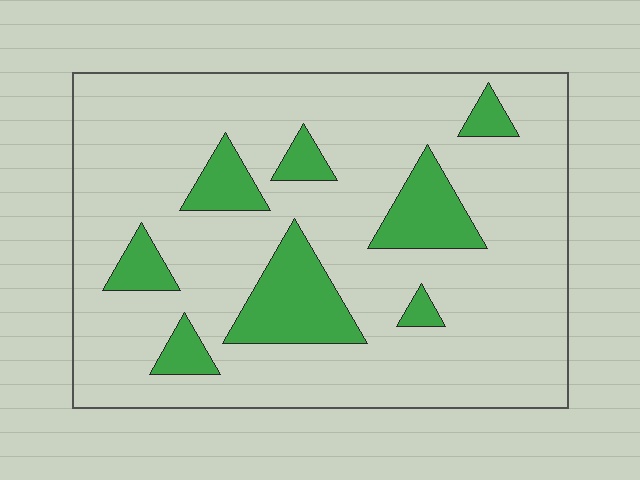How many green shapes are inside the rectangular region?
8.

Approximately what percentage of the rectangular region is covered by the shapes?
Approximately 15%.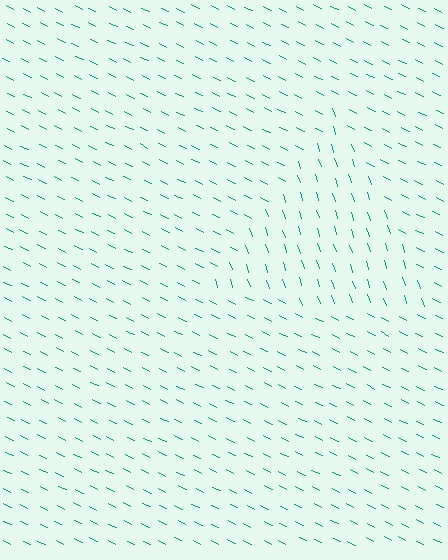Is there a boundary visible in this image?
Yes, there is a texture boundary formed by a change in line orientation.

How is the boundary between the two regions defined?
The boundary is defined purely by a change in line orientation (approximately 45 degrees difference). All lines are the same color and thickness.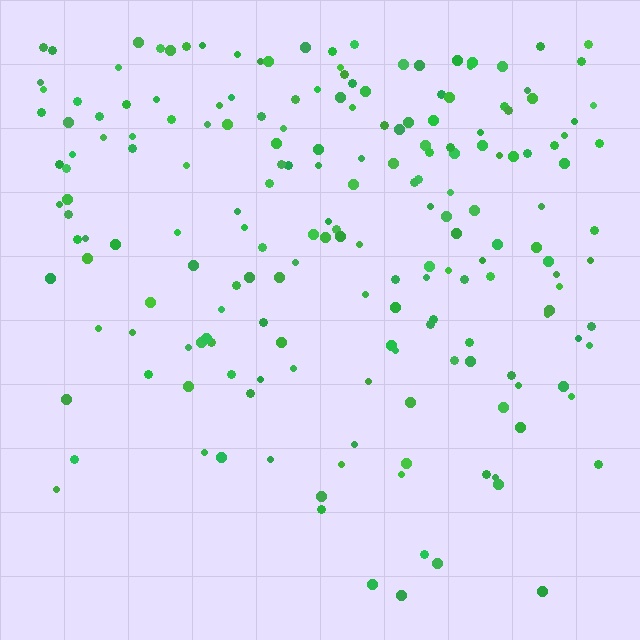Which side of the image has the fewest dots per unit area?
The bottom.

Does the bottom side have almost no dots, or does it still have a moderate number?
Still a moderate number, just noticeably fewer than the top.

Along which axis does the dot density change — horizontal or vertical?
Vertical.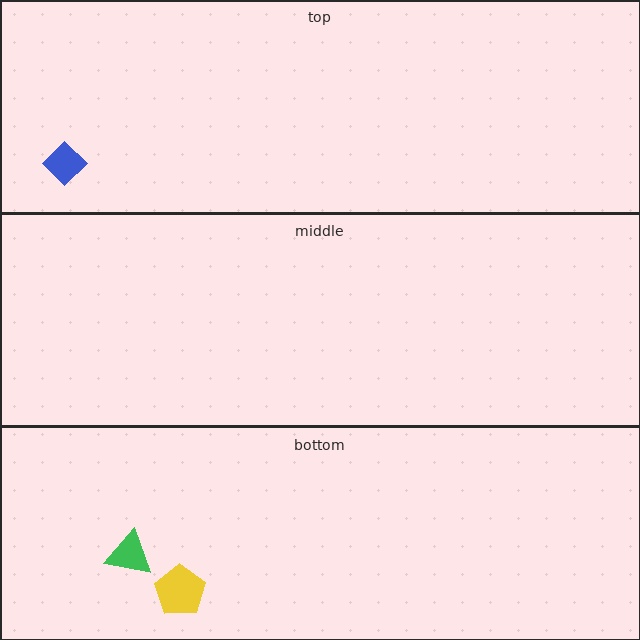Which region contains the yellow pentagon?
The bottom region.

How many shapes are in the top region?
1.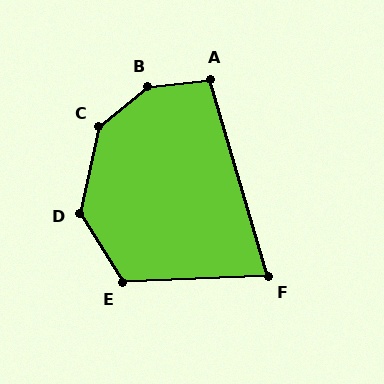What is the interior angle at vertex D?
Approximately 136 degrees (obtuse).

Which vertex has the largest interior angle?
B, at approximately 148 degrees.